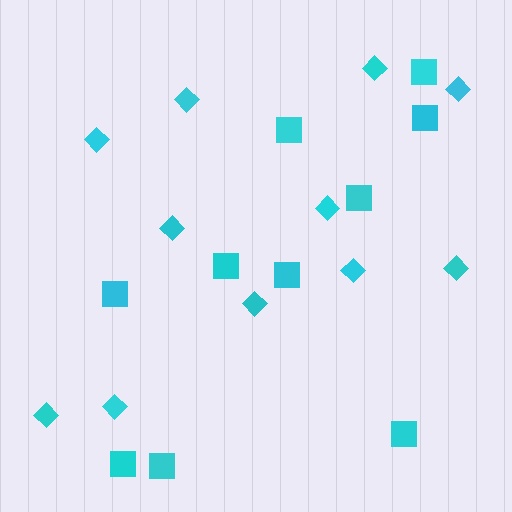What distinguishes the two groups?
There are 2 groups: one group of squares (10) and one group of diamonds (11).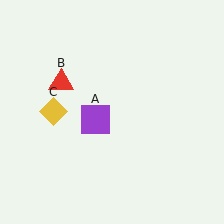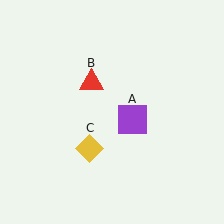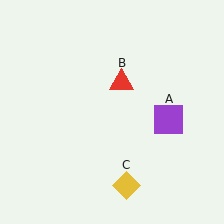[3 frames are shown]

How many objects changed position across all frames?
3 objects changed position: purple square (object A), red triangle (object B), yellow diamond (object C).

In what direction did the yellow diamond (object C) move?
The yellow diamond (object C) moved down and to the right.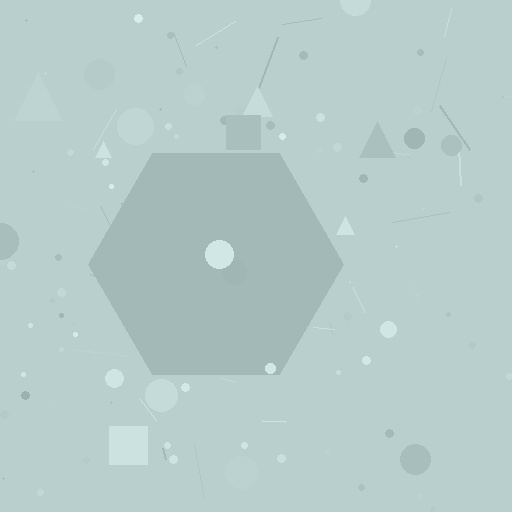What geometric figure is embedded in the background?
A hexagon is embedded in the background.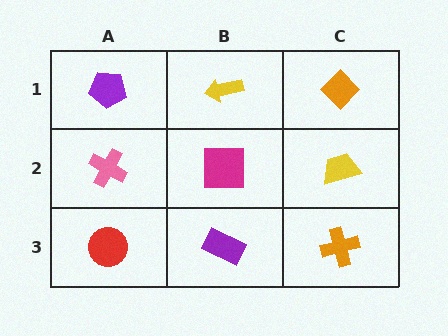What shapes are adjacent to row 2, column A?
A purple pentagon (row 1, column A), a red circle (row 3, column A), a magenta square (row 2, column B).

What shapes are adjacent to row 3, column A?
A pink cross (row 2, column A), a purple rectangle (row 3, column B).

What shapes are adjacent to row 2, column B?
A yellow arrow (row 1, column B), a purple rectangle (row 3, column B), a pink cross (row 2, column A), a yellow trapezoid (row 2, column C).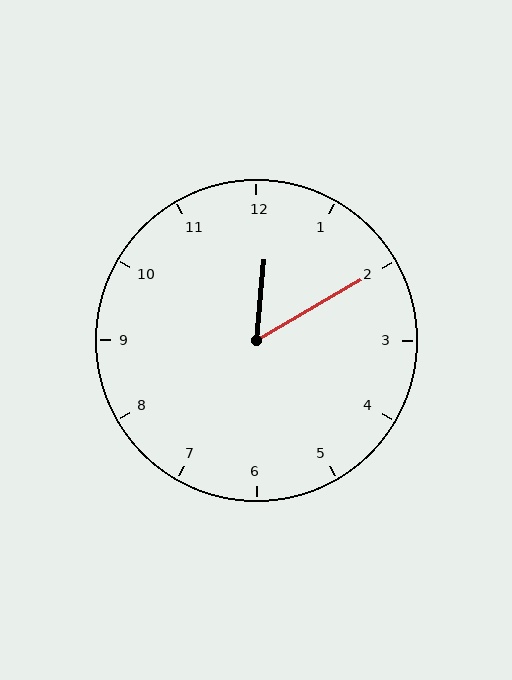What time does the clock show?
12:10.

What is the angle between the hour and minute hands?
Approximately 55 degrees.